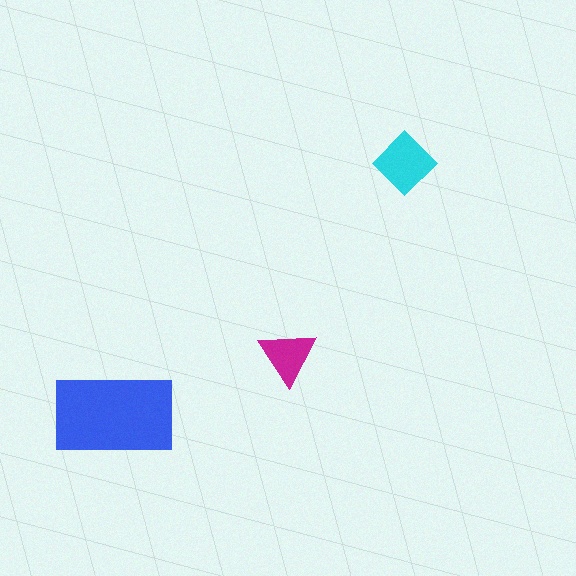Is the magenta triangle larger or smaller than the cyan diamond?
Smaller.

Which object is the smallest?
The magenta triangle.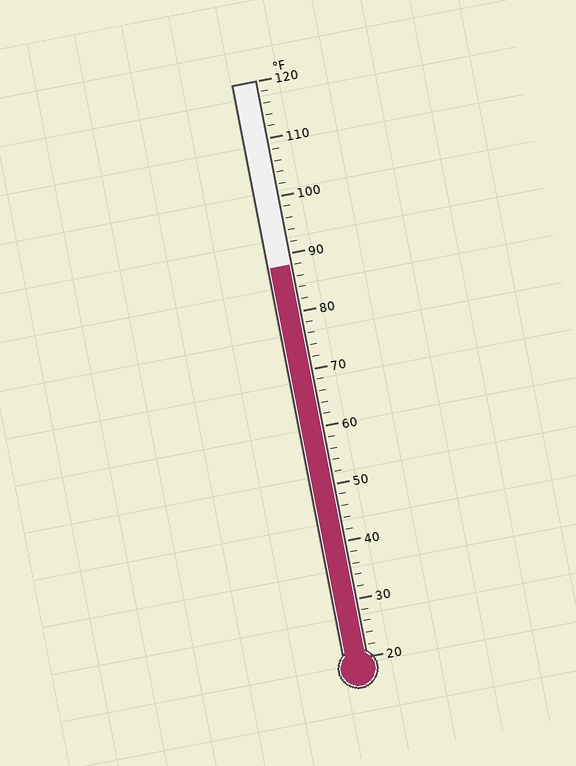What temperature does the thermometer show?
The thermometer shows approximately 88°F.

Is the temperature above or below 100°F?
The temperature is below 100°F.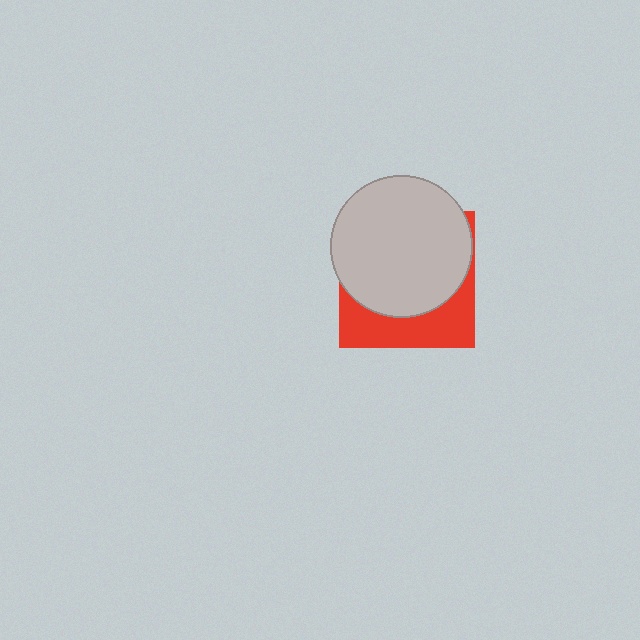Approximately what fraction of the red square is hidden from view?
Roughly 67% of the red square is hidden behind the light gray circle.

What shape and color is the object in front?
The object in front is a light gray circle.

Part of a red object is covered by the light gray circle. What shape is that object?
It is a square.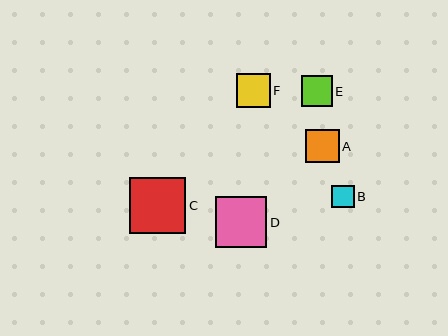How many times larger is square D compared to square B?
Square D is approximately 2.3 times the size of square B.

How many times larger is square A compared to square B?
Square A is approximately 1.5 times the size of square B.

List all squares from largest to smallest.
From largest to smallest: C, D, F, A, E, B.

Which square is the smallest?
Square B is the smallest with a size of approximately 22 pixels.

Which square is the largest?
Square C is the largest with a size of approximately 56 pixels.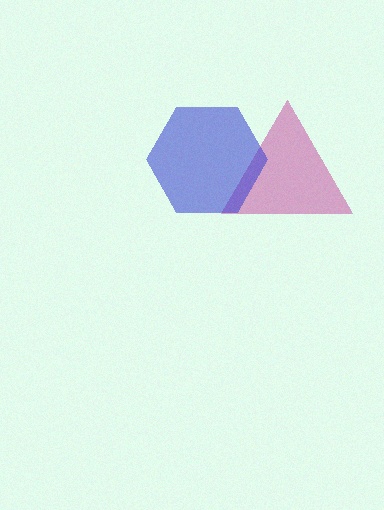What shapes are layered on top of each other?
The layered shapes are: a magenta triangle, a blue hexagon.